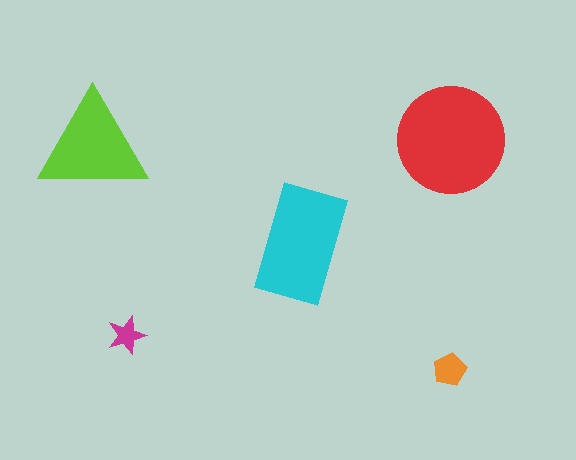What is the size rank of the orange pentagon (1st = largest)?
4th.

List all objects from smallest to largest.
The magenta star, the orange pentagon, the lime triangle, the cyan rectangle, the red circle.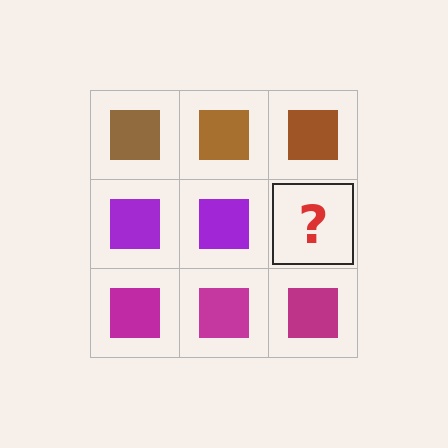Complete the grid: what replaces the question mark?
The question mark should be replaced with a purple square.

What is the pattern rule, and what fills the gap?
The rule is that each row has a consistent color. The gap should be filled with a purple square.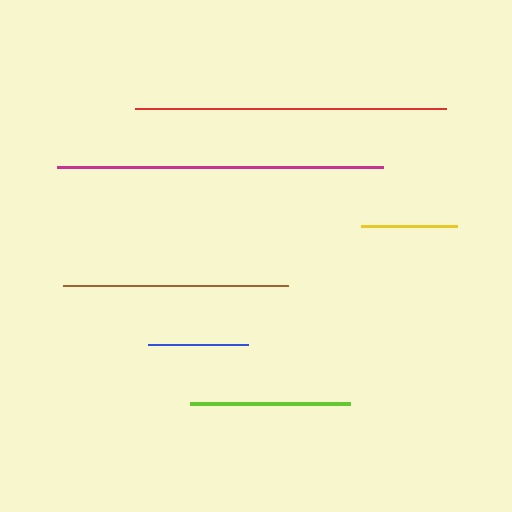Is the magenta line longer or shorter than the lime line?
The magenta line is longer than the lime line.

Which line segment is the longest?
The magenta line is the longest at approximately 326 pixels.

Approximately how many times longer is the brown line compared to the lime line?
The brown line is approximately 1.4 times the length of the lime line.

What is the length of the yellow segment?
The yellow segment is approximately 96 pixels long.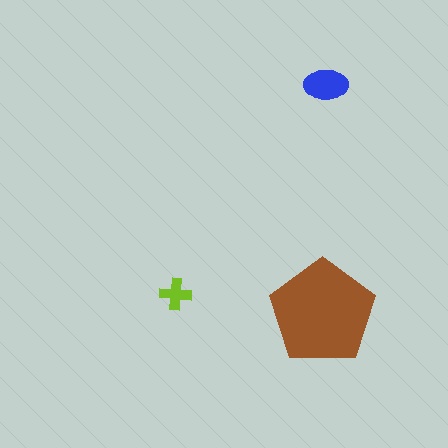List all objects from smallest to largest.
The lime cross, the blue ellipse, the brown pentagon.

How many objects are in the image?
There are 3 objects in the image.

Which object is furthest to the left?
The lime cross is leftmost.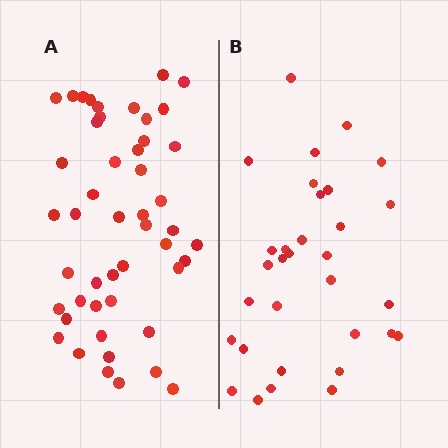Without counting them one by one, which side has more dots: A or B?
Region A (the left region) has more dots.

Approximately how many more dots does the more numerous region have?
Region A has approximately 15 more dots than region B.